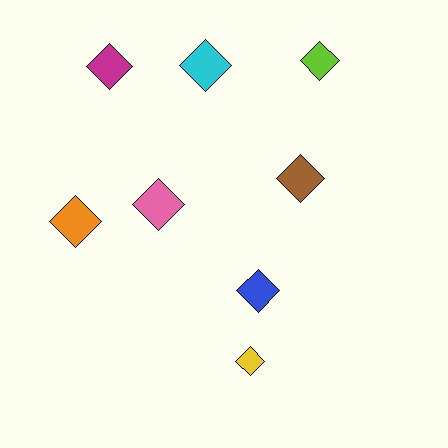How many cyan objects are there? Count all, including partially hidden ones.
There is 1 cyan object.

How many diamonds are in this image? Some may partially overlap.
There are 8 diamonds.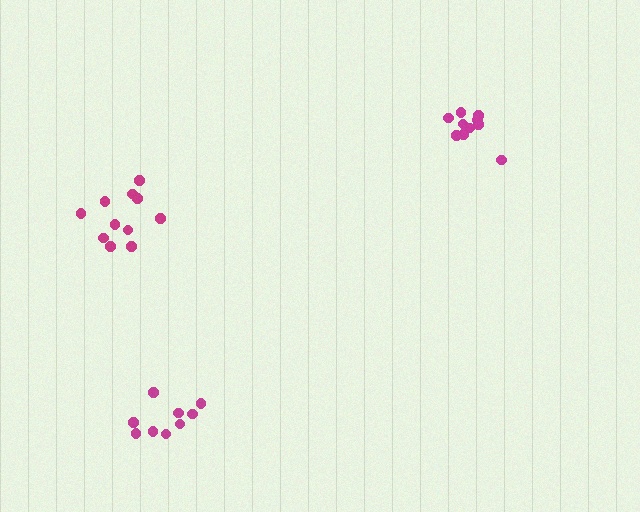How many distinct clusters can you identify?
There are 3 distinct clusters.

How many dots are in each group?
Group 1: 9 dots, Group 2: 10 dots, Group 3: 11 dots (30 total).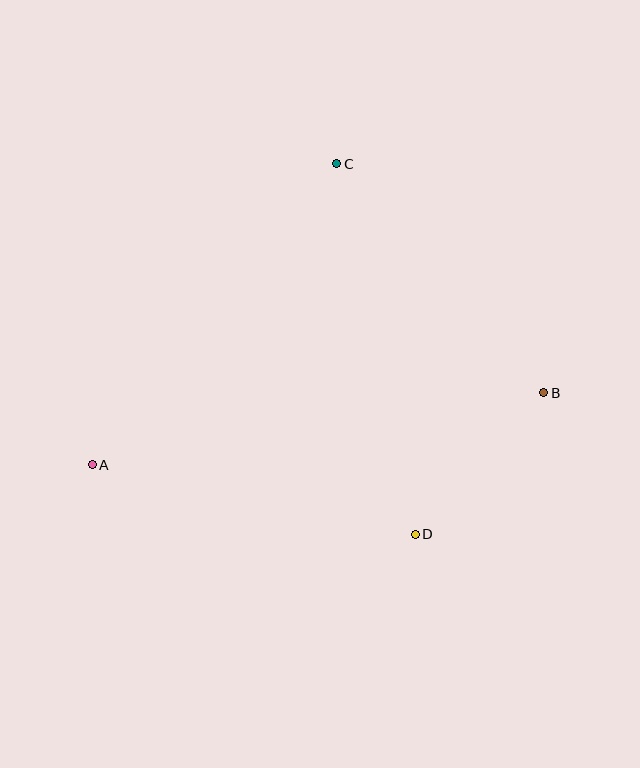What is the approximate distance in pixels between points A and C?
The distance between A and C is approximately 388 pixels.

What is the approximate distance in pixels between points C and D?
The distance between C and D is approximately 379 pixels.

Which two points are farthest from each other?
Points A and B are farthest from each other.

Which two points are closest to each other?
Points B and D are closest to each other.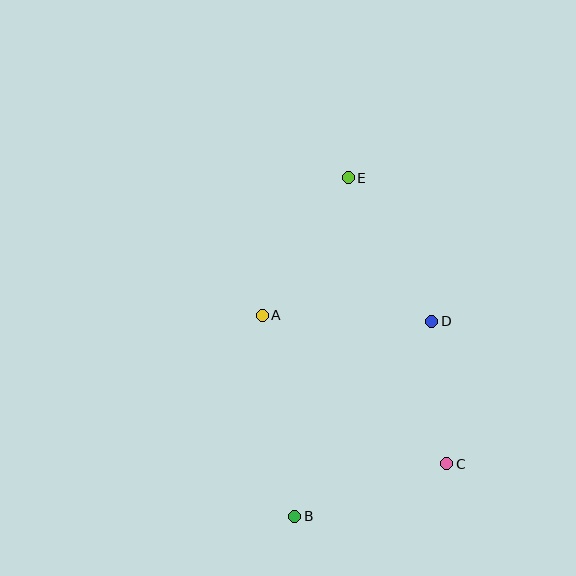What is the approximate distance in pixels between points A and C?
The distance between A and C is approximately 237 pixels.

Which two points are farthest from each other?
Points B and E are farthest from each other.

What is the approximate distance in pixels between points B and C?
The distance between B and C is approximately 161 pixels.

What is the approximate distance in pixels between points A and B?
The distance between A and B is approximately 203 pixels.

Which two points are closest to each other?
Points C and D are closest to each other.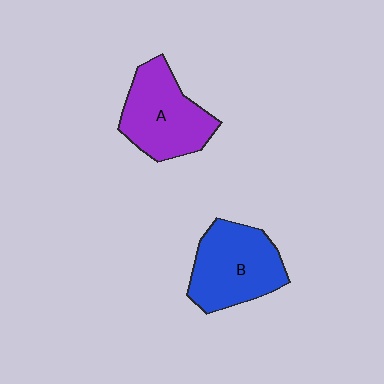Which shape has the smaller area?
Shape A (purple).